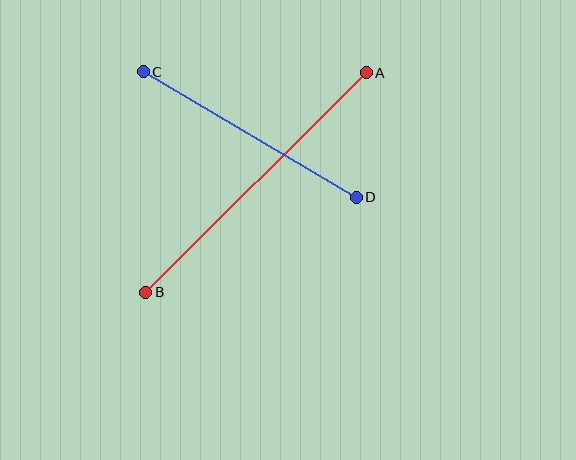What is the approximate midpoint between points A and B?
The midpoint is at approximately (256, 183) pixels.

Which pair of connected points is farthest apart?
Points A and B are farthest apart.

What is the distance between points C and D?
The distance is approximately 247 pixels.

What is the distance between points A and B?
The distance is approximately 311 pixels.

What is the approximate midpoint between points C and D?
The midpoint is at approximately (250, 134) pixels.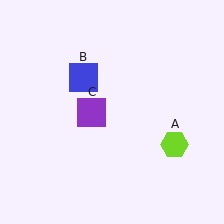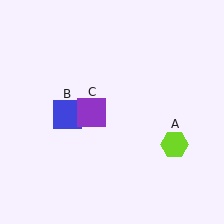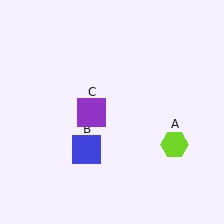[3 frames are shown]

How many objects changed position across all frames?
1 object changed position: blue square (object B).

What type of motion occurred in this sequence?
The blue square (object B) rotated counterclockwise around the center of the scene.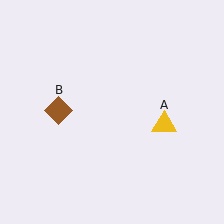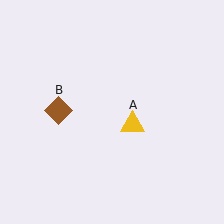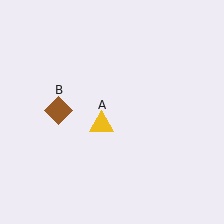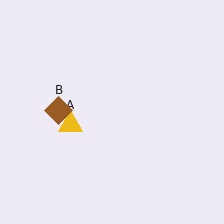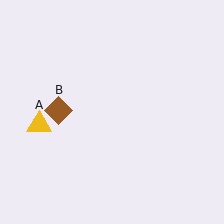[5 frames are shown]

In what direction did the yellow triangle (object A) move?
The yellow triangle (object A) moved left.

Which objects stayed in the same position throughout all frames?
Brown diamond (object B) remained stationary.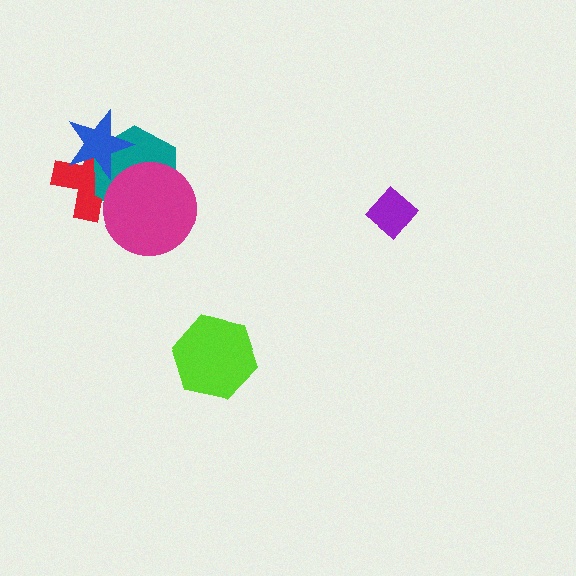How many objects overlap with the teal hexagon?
3 objects overlap with the teal hexagon.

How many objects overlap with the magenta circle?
2 objects overlap with the magenta circle.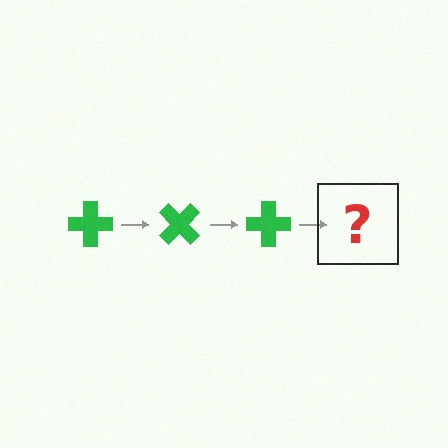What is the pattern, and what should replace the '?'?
The pattern is that the cross rotates 45 degrees each step. The '?' should be a green cross rotated 135 degrees.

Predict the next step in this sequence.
The next step is a green cross rotated 135 degrees.